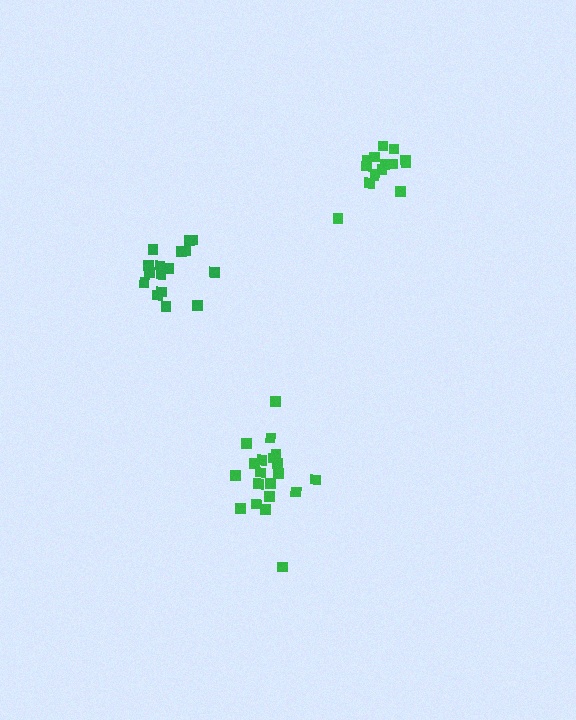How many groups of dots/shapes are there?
There are 3 groups.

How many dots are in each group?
Group 1: 16 dots, Group 2: 15 dots, Group 3: 20 dots (51 total).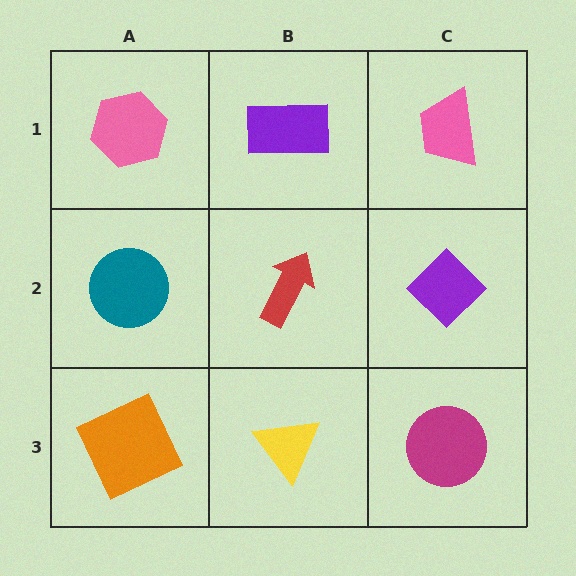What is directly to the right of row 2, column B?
A purple diamond.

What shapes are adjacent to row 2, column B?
A purple rectangle (row 1, column B), a yellow triangle (row 3, column B), a teal circle (row 2, column A), a purple diamond (row 2, column C).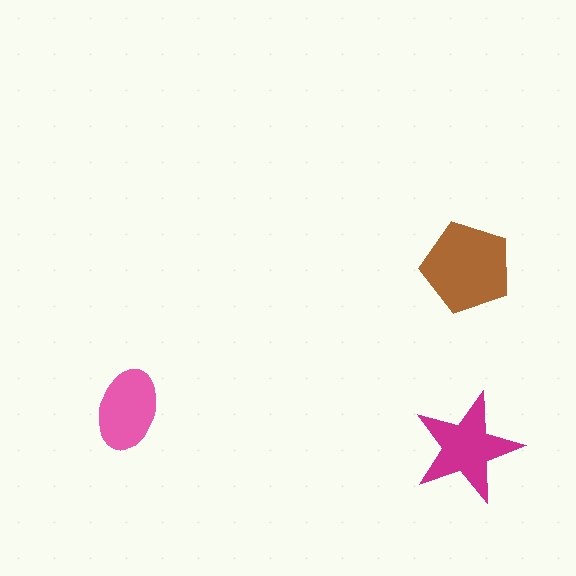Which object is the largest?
The brown pentagon.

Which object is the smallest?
The pink ellipse.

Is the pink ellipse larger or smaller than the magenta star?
Smaller.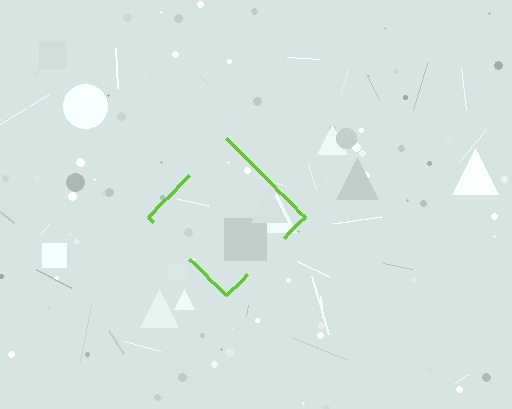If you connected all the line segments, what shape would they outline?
They would outline a diamond.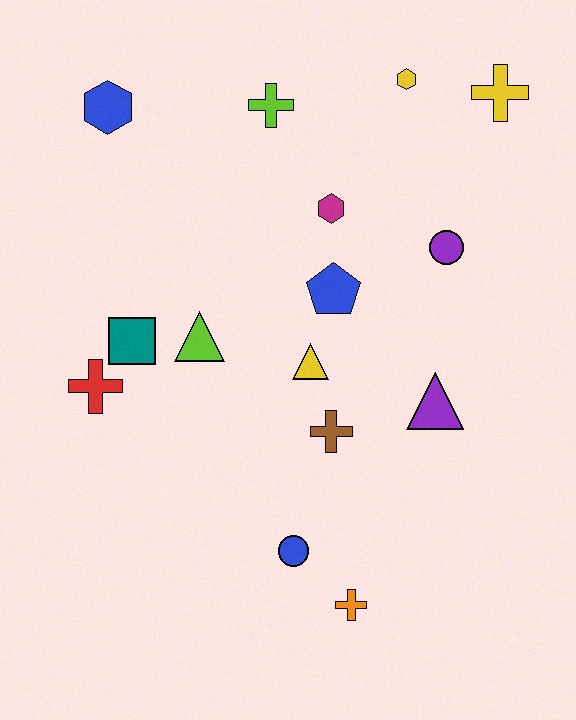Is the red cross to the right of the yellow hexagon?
No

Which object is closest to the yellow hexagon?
The yellow cross is closest to the yellow hexagon.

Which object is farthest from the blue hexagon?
The orange cross is farthest from the blue hexagon.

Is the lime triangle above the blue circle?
Yes